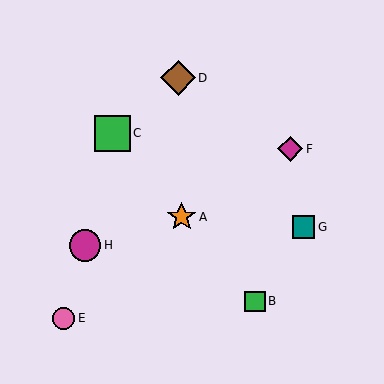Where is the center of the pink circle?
The center of the pink circle is at (64, 318).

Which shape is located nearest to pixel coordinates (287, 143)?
The magenta diamond (labeled F) at (290, 149) is nearest to that location.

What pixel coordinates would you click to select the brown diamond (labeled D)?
Click at (178, 78) to select the brown diamond D.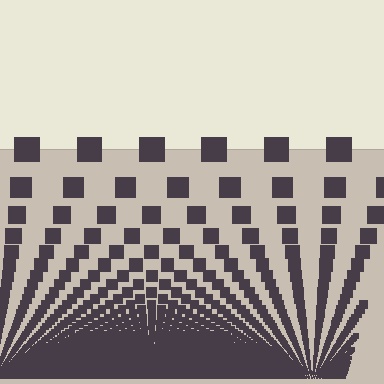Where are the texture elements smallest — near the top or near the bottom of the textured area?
Near the bottom.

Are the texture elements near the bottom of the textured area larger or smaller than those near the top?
Smaller. The gradient is inverted — elements near the bottom are smaller and denser.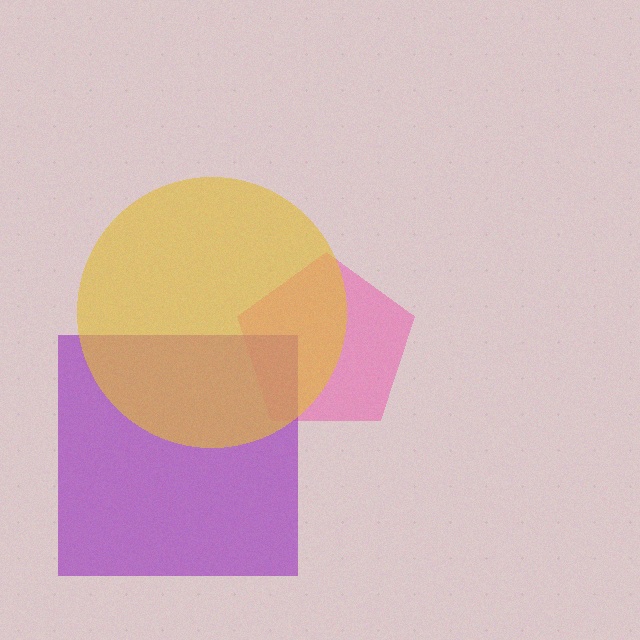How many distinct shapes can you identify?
There are 3 distinct shapes: a pink pentagon, a purple square, a yellow circle.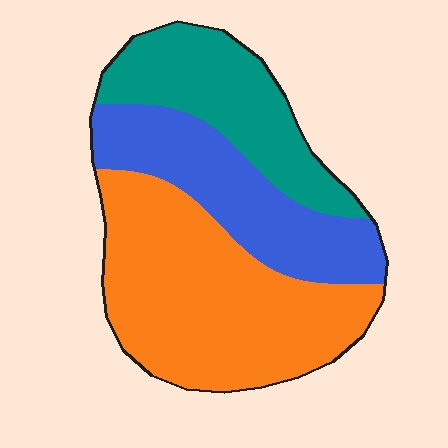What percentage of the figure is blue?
Blue takes up about one quarter (1/4) of the figure.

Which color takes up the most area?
Orange, at roughly 45%.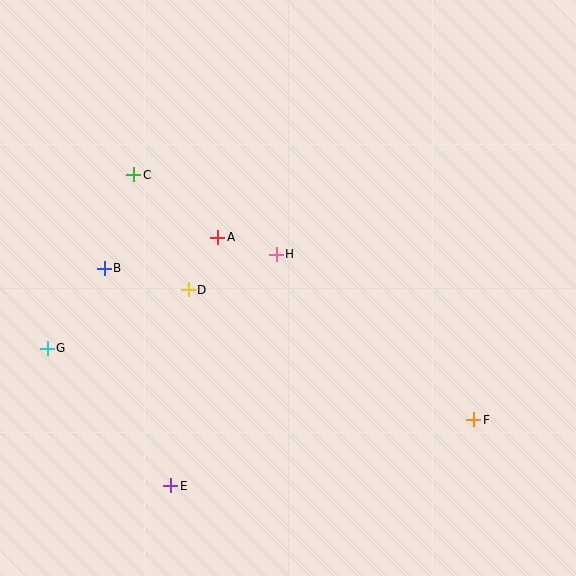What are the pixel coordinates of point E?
Point E is at (170, 486).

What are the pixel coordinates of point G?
Point G is at (47, 348).